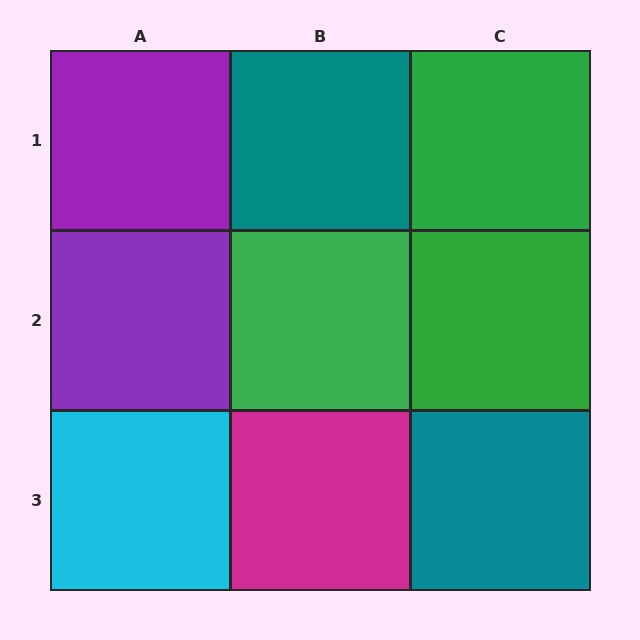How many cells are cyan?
1 cell is cyan.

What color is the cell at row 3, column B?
Magenta.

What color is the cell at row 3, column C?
Teal.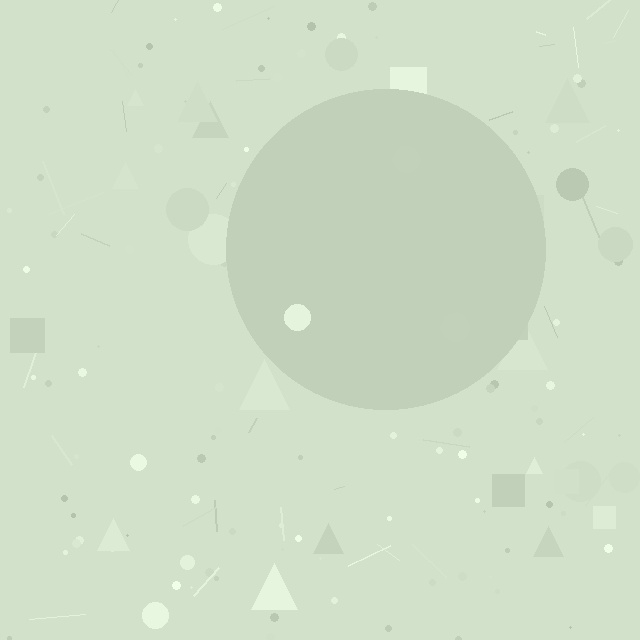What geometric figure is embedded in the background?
A circle is embedded in the background.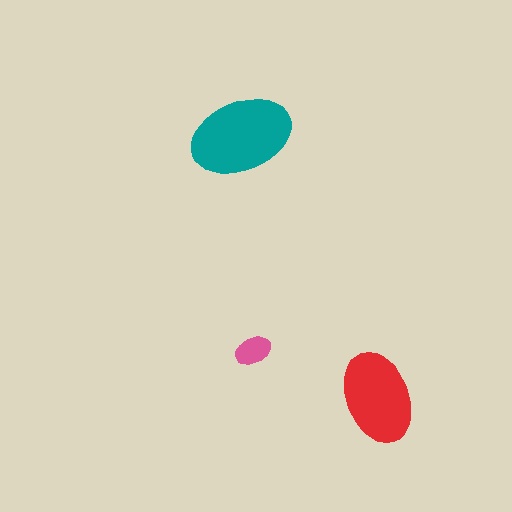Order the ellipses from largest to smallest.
the teal one, the red one, the pink one.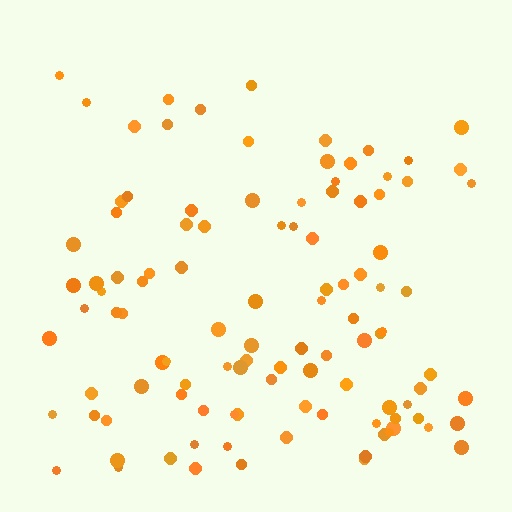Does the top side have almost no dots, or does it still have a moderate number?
Still a moderate number, just noticeably fewer than the bottom.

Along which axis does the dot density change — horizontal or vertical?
Vertical.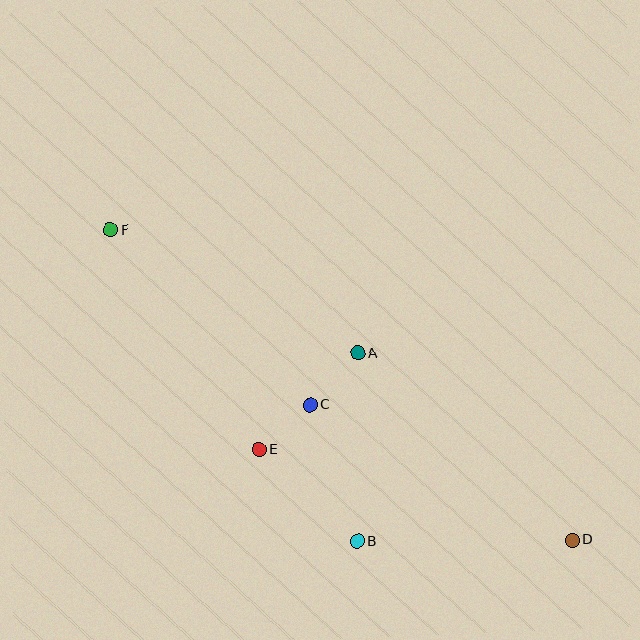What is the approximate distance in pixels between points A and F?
The distance between A and F is approximately 276 pixels.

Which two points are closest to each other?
Points C and E are closest to each other.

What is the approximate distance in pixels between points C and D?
The distance between C and D is approximately 295 pixels.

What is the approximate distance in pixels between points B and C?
The distance between B and C is approximately 145 pixels.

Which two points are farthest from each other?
Points D and F are farthest from each other.